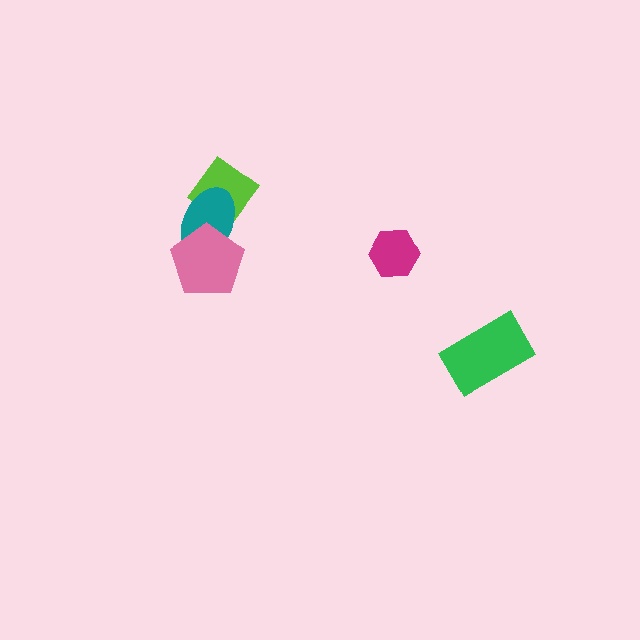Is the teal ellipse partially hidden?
Yes, it is partially covered by another shape.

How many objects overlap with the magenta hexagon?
0 objects overlap with the magenta hexagon.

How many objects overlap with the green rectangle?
0 objects overlap with the green rectangle.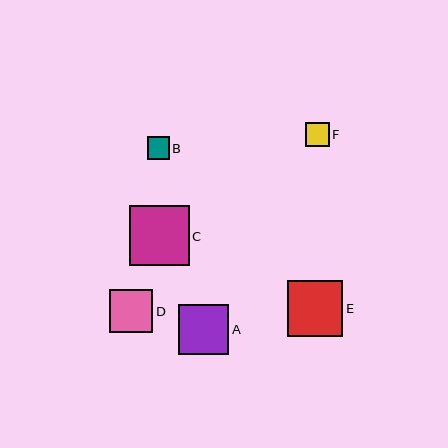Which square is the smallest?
Square B is the smallest with a size of approximately 22 pixels.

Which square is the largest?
Square C is the largest with a size of approximately 60 pixels.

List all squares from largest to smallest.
From largest to smallest: C, E, A, D, F, B.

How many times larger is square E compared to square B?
Square E is approximately 2.5 times the size of square B.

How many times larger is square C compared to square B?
Square C is approximately 2.7 times the size of square B.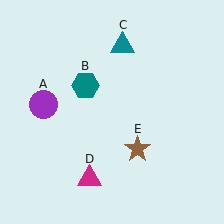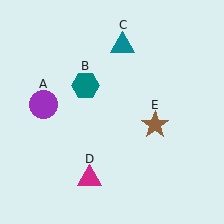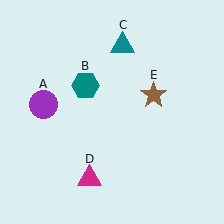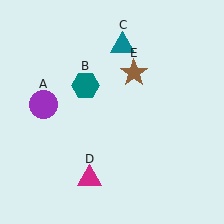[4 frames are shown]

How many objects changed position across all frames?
1 object changed position: brown star (object E).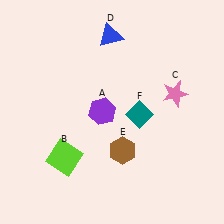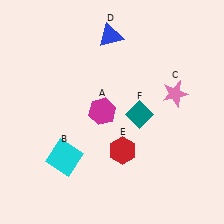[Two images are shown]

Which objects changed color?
A changed from purple to magenta. B changed from lime to cyan. E changed from brown to red.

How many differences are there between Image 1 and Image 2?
There are 3 differences between the two images.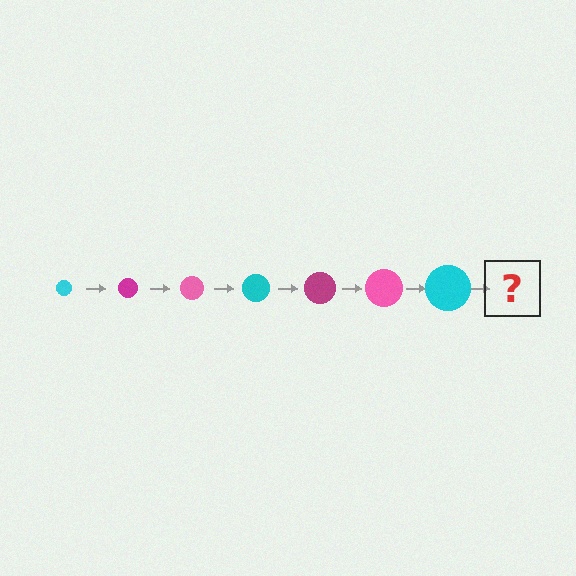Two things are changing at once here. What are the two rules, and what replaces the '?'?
The two rules are that the circle grows larger each step and the color cycles through cyan, magenta, and pink. The '?' should be a magenta circle, larger than the previous one.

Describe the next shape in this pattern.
It should be a magenta circle, larger than the previous one.